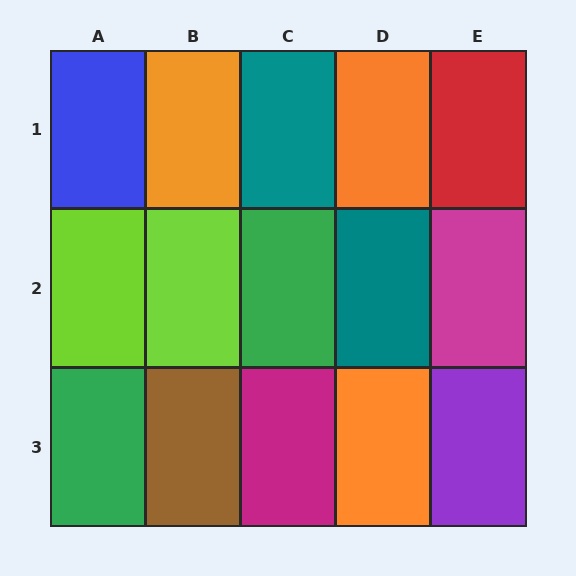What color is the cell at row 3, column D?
Orange.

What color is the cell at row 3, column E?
Purple.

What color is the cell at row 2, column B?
Lime.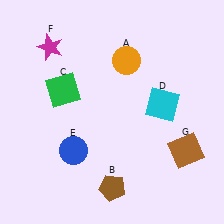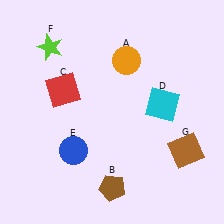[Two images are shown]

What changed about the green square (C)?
In Image 1, C is green. In Image 2, it changed to red.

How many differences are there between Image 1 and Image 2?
There are 2 differences between the two images.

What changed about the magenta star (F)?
In Image 1, F is magenta. In Image 2, it changed to lime.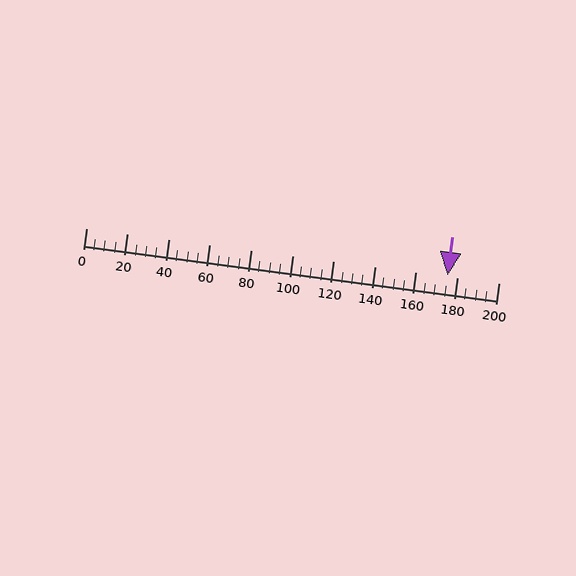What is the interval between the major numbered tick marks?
The major tick marks are spaced 20 units apart.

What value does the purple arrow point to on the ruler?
The purple arrow points to approximately 175.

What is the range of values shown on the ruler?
The ruler shows values from 0 to 200.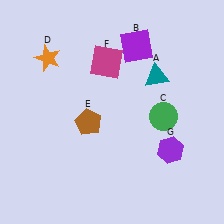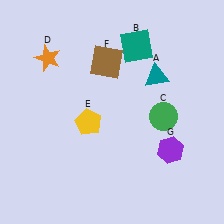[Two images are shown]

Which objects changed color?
B changed from purple to teal. E changed from brown to yellow. F changed from magenta to brown.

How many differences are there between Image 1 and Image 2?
There are 3 differences between the two images.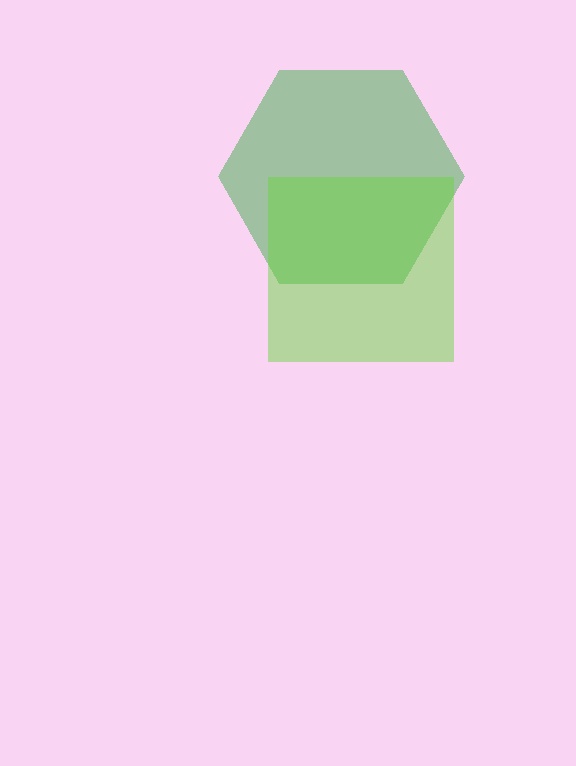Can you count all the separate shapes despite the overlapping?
Yes, there are 2 separate shapes.